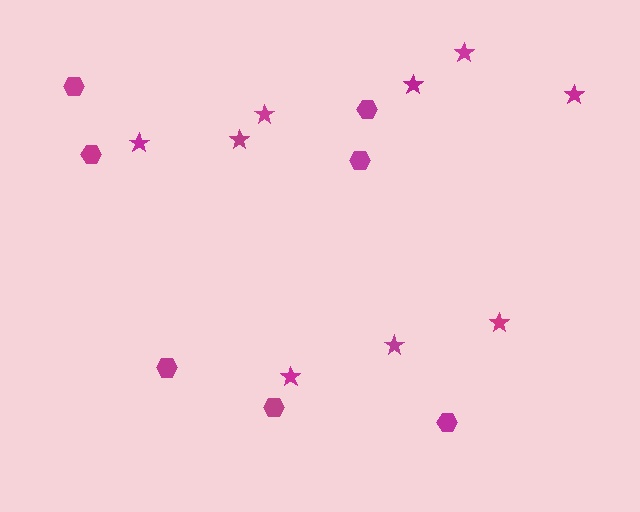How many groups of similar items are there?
There are 2 groups: one group of hexagons (7) and one group of stars (9).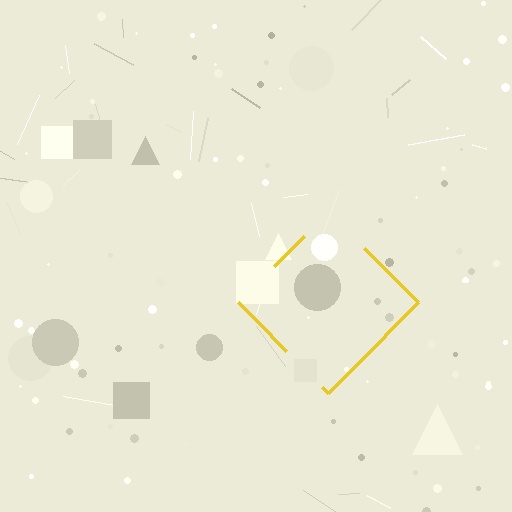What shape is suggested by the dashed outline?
The dashed outline suggests a diamond.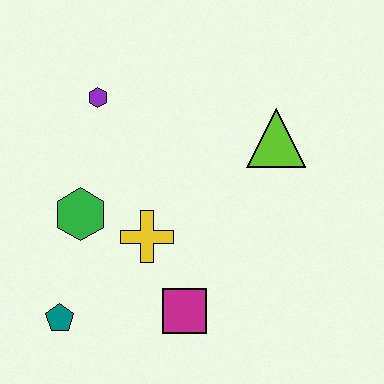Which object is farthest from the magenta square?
The purple hexagon is farthest from the magenta square.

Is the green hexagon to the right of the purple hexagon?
No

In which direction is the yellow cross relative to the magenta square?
The yellow cross is above the magenta square.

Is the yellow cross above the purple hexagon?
No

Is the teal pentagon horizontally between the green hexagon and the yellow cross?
No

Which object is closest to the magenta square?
The yellow cross is closest to the magenta square.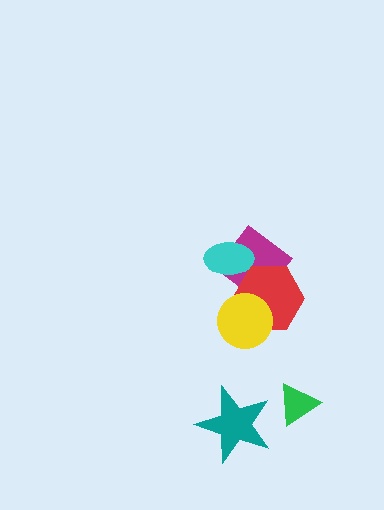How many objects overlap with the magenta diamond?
3 objects overlap with the magenta diamond.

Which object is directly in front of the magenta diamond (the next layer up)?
The red hexagon is directly in front of the magenta diamond.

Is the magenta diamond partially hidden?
Yes, it is partially covered by another shape.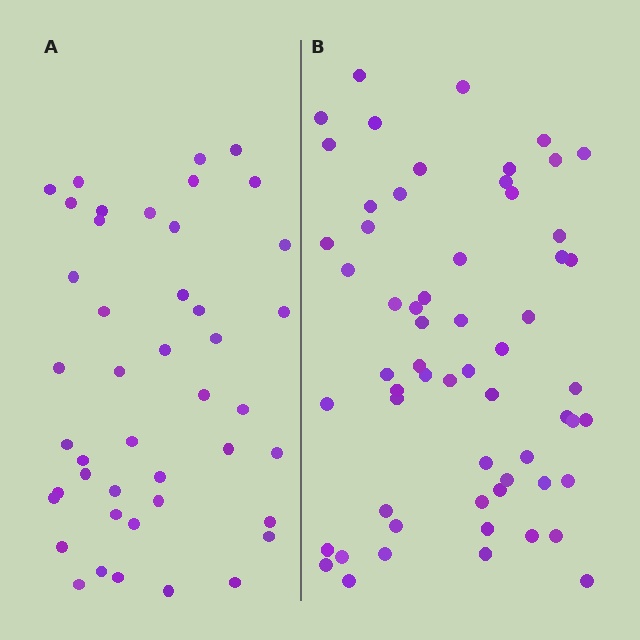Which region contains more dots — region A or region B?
Region B (the right region) has more dots.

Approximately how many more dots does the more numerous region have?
Region B has approximately 15 more dots than region A.